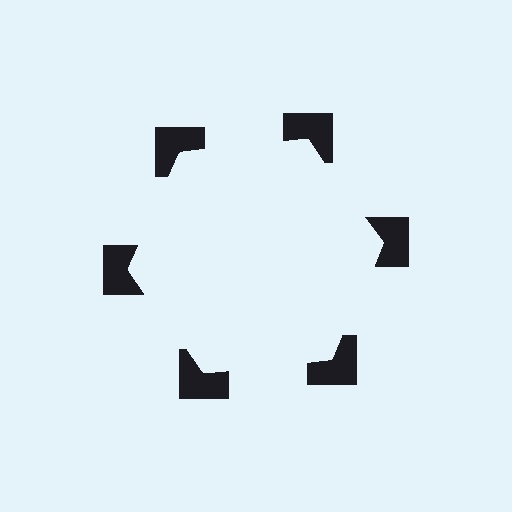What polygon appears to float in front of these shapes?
An illusory hexagon — its edges are inferred from the aligned wedge cuts in the notched squares, not physically drawn.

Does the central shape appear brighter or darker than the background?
It typically appears slightly brighter than the background, even though no actual brightness change is drawn.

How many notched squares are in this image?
There are 6 — one at each vertex of the illusory hexagon.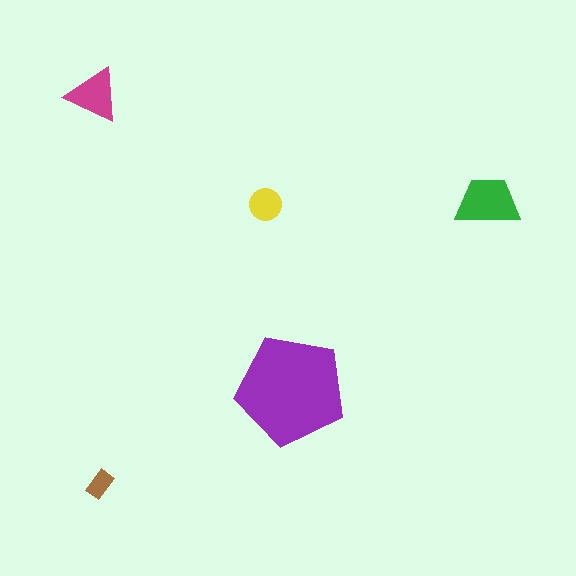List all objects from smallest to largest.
The brown rectangle, the yellow circle, the magenta triangle, the green trapezoid, the purple pentagon.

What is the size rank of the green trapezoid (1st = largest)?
2nd.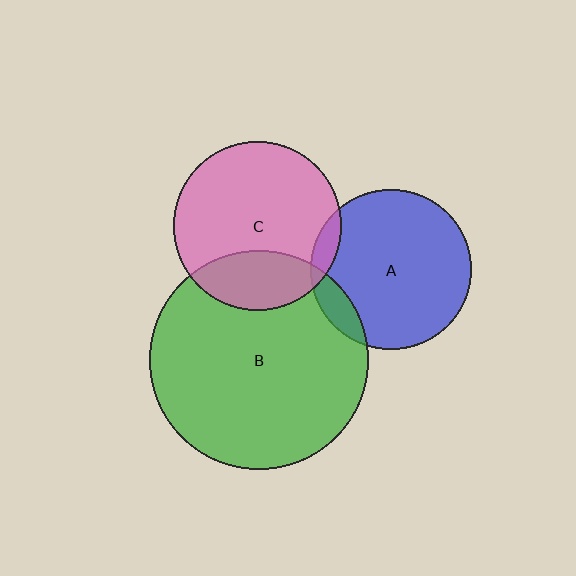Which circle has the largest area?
Circle B (green).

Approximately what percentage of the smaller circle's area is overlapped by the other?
Approximately 5%.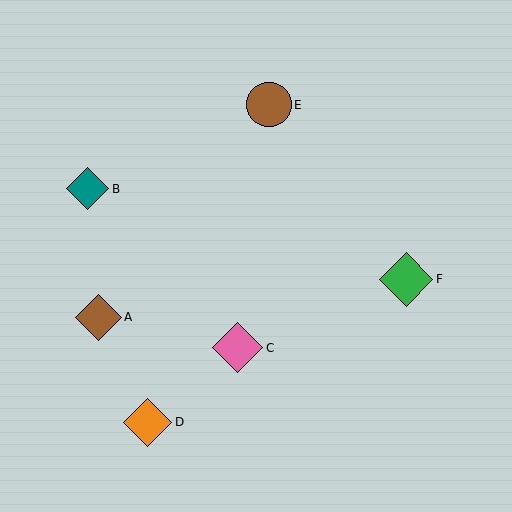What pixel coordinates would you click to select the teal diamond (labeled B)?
Click at (88, 189) to select the teal diamond B.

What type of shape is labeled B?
Shape B is a teal diamond.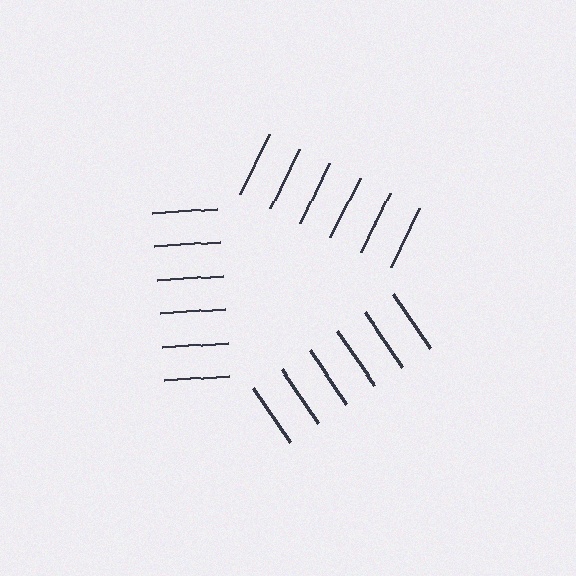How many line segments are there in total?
18 — 6 along each of the 3 edges.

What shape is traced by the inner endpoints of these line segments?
An illusory triangle — the line segments terminate on its edges but no continuous stroke is drawn.